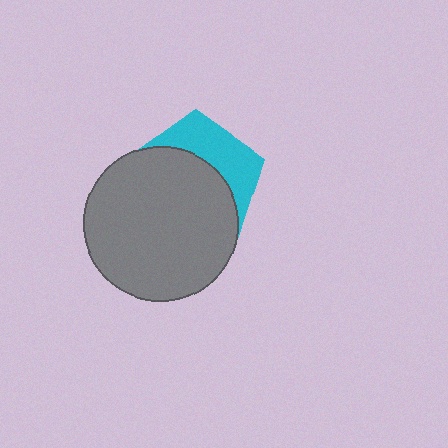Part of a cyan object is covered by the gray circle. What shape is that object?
It is a pentagon.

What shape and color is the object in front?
The object in front is a gray circle.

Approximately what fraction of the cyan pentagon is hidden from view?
Roughly 64% of the cyan pentagon is hidden behind the gray circle.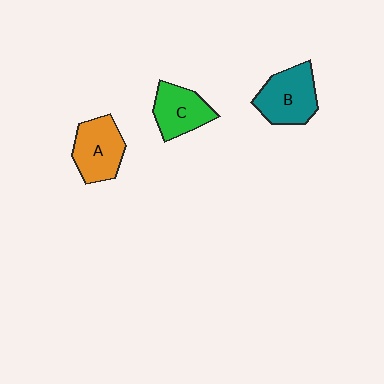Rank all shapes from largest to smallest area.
From largest to smallest: B (teal), A (orange), C (green).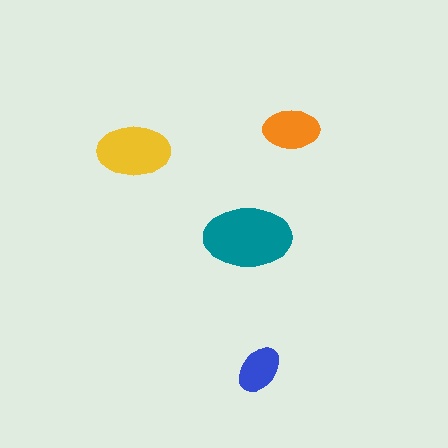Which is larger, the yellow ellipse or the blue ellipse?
The yellow one.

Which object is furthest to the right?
The orange ellipse is rightmost.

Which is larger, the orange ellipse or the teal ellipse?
The teal one.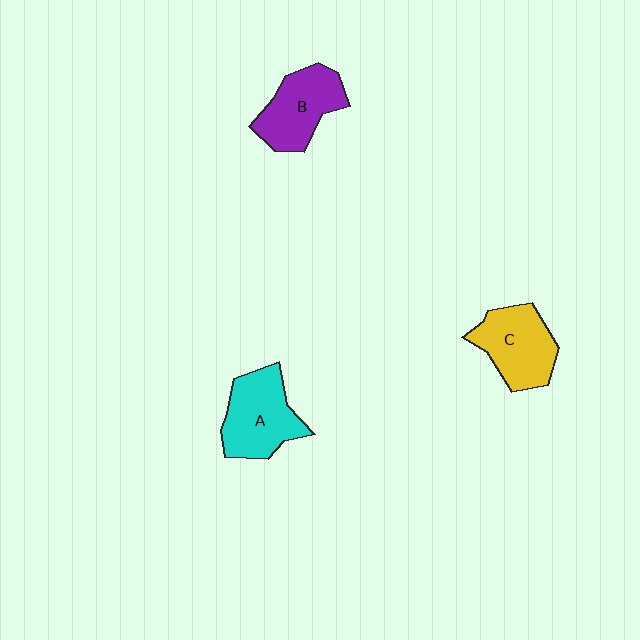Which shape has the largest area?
Shape A (cyan).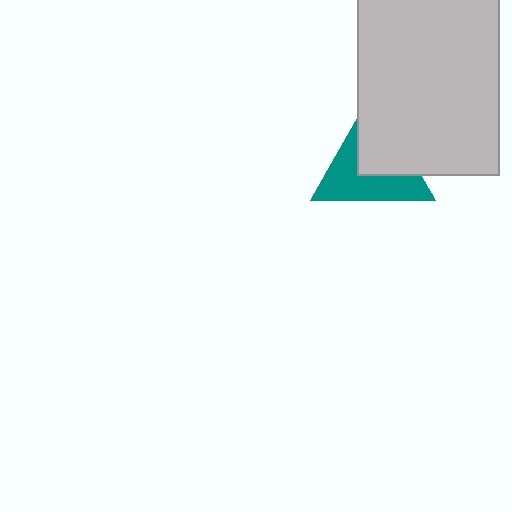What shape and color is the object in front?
The object in front is a light gray rectangle.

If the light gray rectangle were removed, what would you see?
You would see the complete teal triangle.